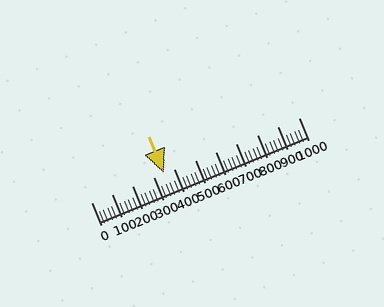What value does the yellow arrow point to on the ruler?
The yellow arrow points to approximately 352.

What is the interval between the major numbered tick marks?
The major tick marks are spaced 100 units apart.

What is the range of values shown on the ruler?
The ruler shows values from 0 to 1000.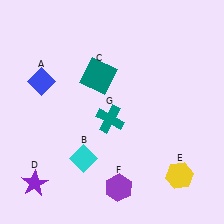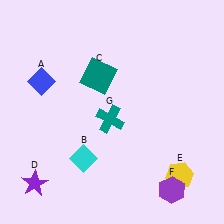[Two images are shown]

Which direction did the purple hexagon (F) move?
The purple hexagon (F) moved right.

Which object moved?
The purple hexagon (F) moved right.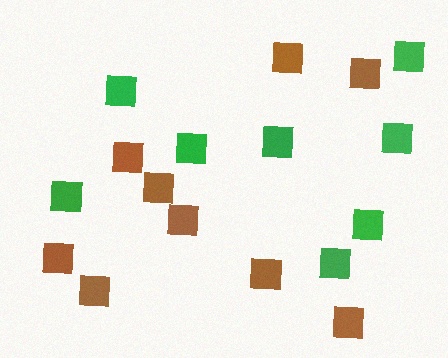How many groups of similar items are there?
There are 2 groups: one group of brown squares (9) and one group of green squares (8).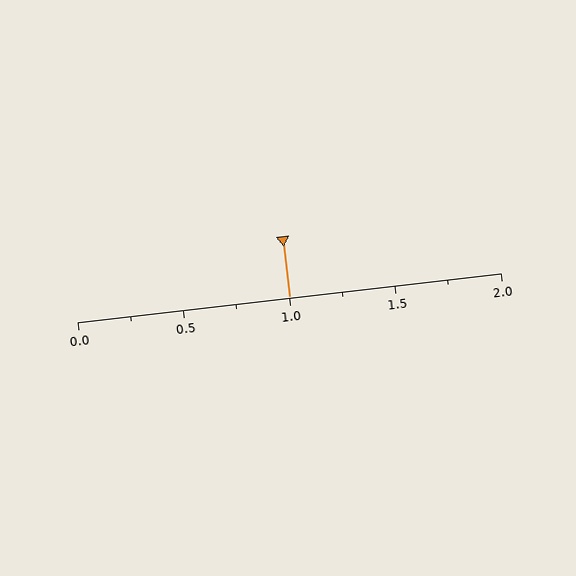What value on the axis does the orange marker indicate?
The marker indicates approximately 1.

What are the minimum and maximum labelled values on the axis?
The axis runs from 0.0 to 2.0.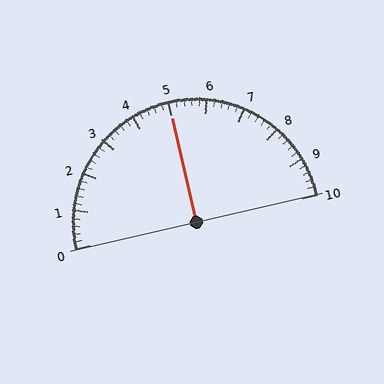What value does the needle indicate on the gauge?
The needle indicates approximately 5.0.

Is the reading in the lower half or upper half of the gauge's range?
The reading is in the upper half of the range (0 to 10).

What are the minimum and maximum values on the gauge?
The gauge ranges from 0 to 10.